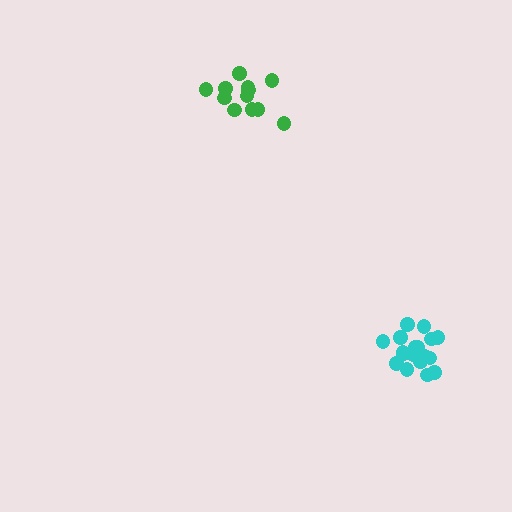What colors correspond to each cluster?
The clusters are colored: green, cyan.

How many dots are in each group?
Group 1: 12 dots, Group 2: 18 dots (30 total).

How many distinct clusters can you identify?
There are 2 distinct clusters.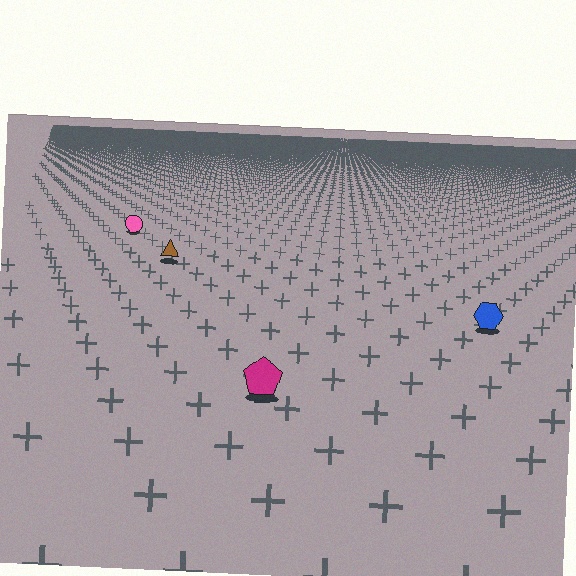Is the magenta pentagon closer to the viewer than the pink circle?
Yes. The magenta pentagon is closer — you can tell from the texture gradient: the ground texture is coarser near it.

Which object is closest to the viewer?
The magenta pentagon is closest. The texture marks near it are larger and more spread out.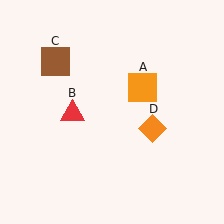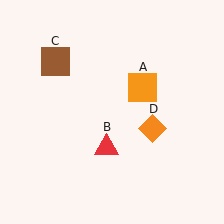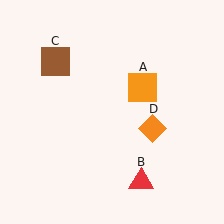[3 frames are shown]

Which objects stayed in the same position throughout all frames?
Orange square (object A) and brown square (object C) and orange diamond (object D) remained stationary.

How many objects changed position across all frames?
1 object changed position: red triangle (object B).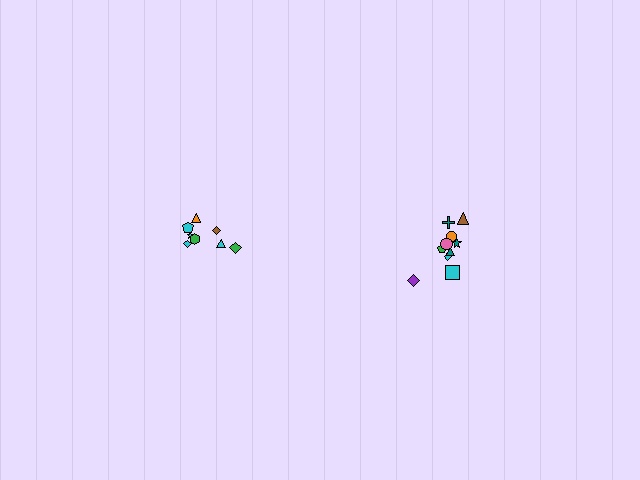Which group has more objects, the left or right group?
The right group.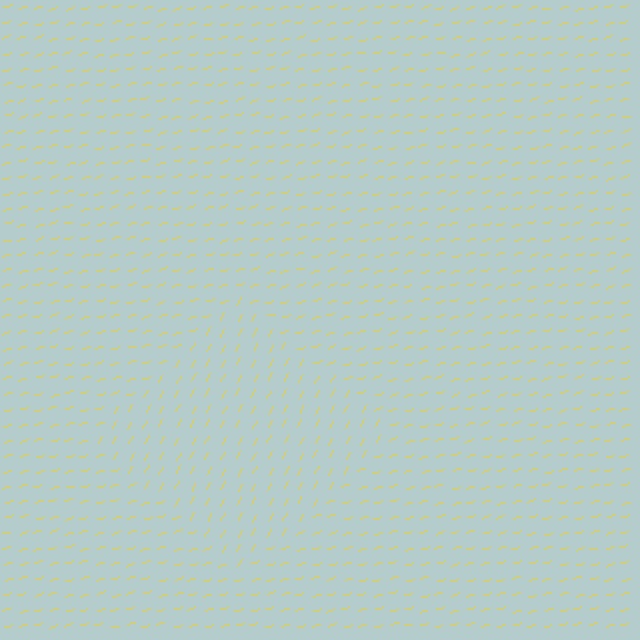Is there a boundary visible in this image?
Yes, there is a texture boundary formed by a change in line orientation.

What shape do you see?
I see a diamond.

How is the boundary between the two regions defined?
The boundary is defined purely by a change in line orientation (approximately 45 degrees difference). All lines are the same color and thickness.